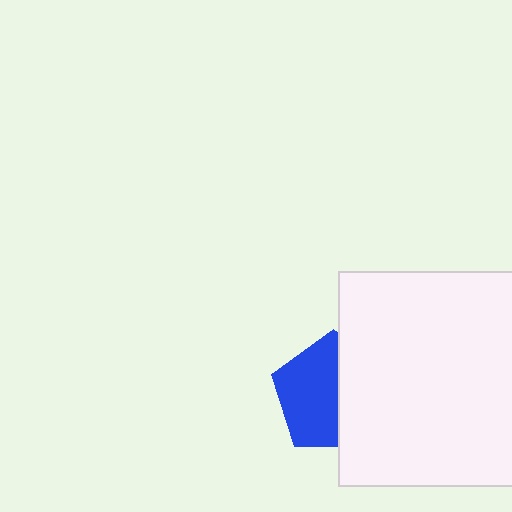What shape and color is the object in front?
The object in front is a white rectangle.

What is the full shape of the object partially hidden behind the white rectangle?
The partially hidden object is a blue pentagon.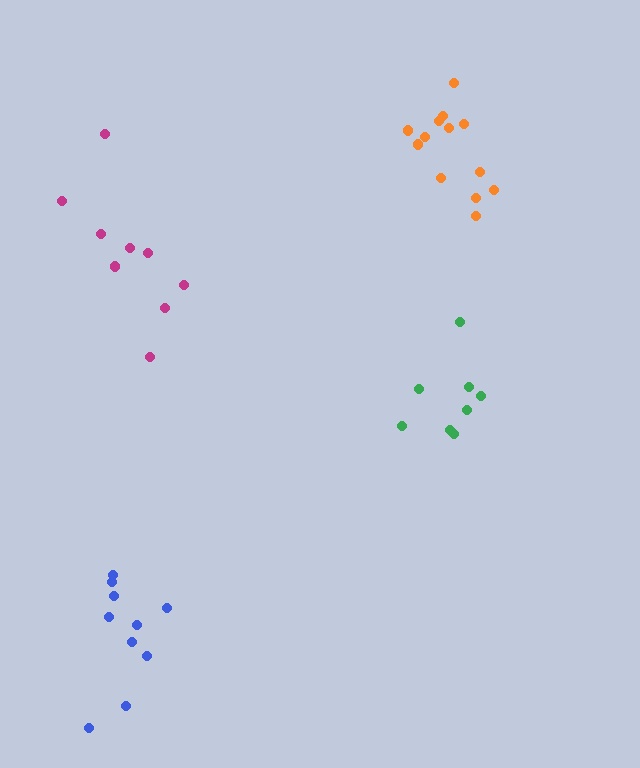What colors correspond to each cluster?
The clusters are colored: green, magenta, orange, blue.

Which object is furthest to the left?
The blue cluster is leftmost.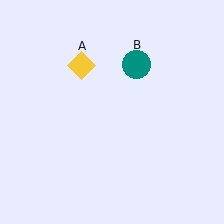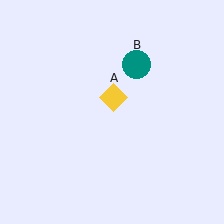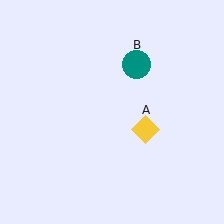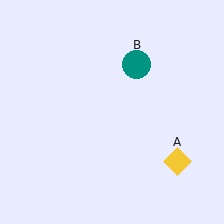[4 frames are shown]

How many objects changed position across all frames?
1 object changed position: yellow diamond (object A).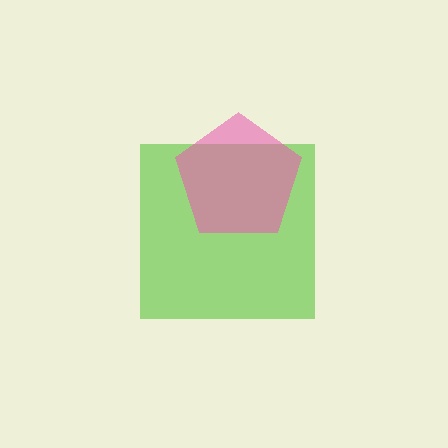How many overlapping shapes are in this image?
There are 2 overlapping shapes in the image.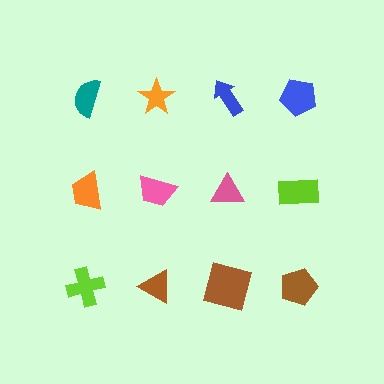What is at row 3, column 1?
A lime cross.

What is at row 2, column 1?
An orange trapezoid.